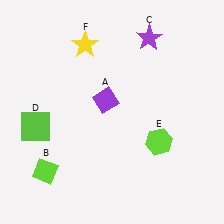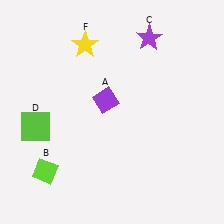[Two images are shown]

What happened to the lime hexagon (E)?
The lime hexagon (E) was removed in Image 2. It was in the bottom-right area of Image 1.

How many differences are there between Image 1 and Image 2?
There is 1 difference between the two images.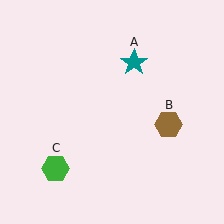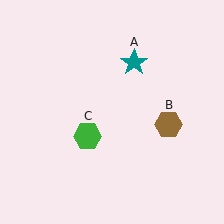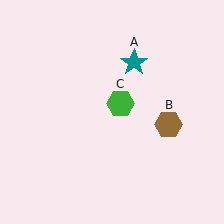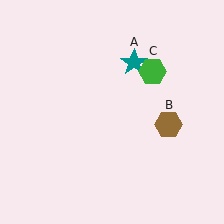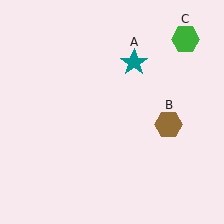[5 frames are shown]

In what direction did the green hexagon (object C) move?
The green hexagon (object C) moved up and to the right.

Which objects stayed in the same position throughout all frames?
Teal star (object A) and brown hexagon (object B) remained stationary.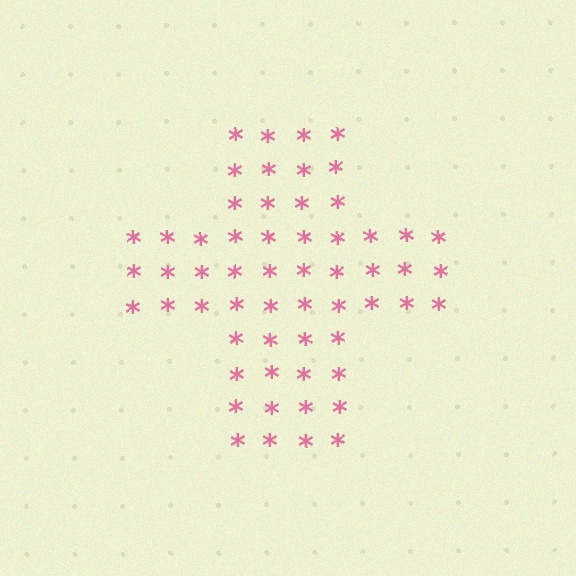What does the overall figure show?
The overall figure shows a cross.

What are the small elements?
The small elements are asterisks.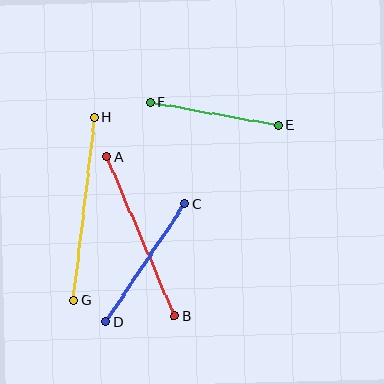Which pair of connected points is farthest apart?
Points G and H are farthest apart.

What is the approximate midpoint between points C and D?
The midpoint is at approximately (145, 263) pixels.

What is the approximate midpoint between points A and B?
The midpoint is at approximately (141, 237) pixels.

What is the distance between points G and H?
The distance is approximately 184 pixels.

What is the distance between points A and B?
The distance is approximately 173 pixels.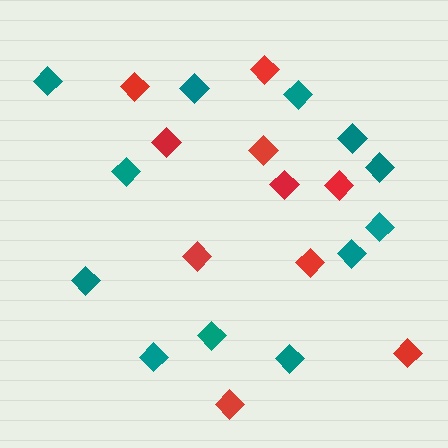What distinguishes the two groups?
There are 2 groups: one group of teal diamonds (12) and one group of red diamonds (10).